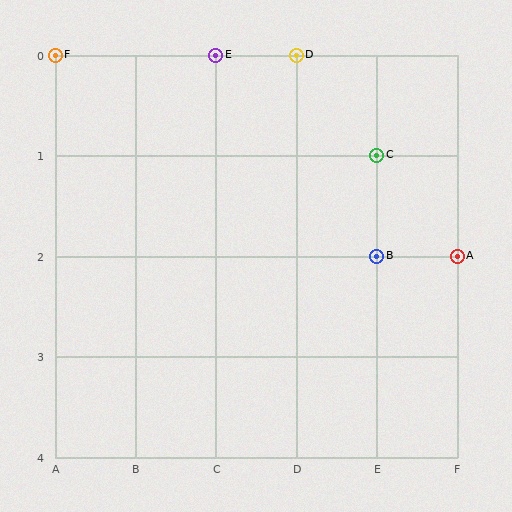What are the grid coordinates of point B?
Point B is at grid coordinates (E, 2).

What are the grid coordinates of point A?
Point A is at grid coordinates (F, 2).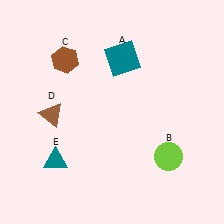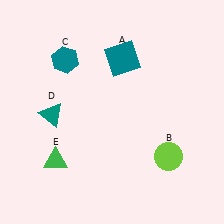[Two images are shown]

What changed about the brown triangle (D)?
In Image 1, D is brown. In Image 2, it changed to teal.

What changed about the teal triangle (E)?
In Image 1, E is teal. In Image 2, it changed to green.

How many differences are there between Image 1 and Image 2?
There are 3 differences between the two images.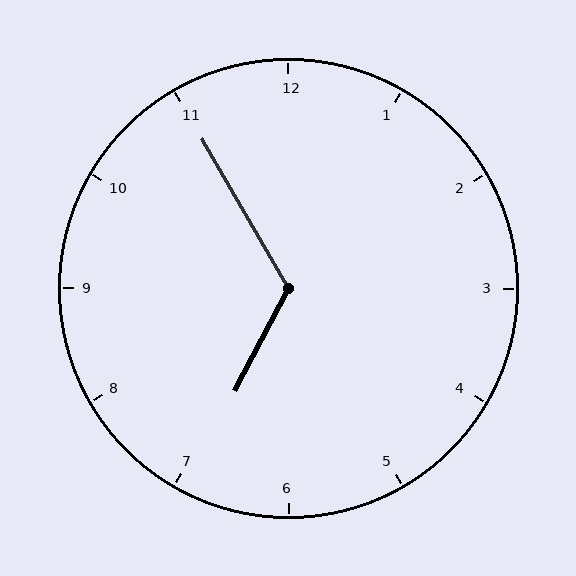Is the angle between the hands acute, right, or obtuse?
It is obtuse.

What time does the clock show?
6:55.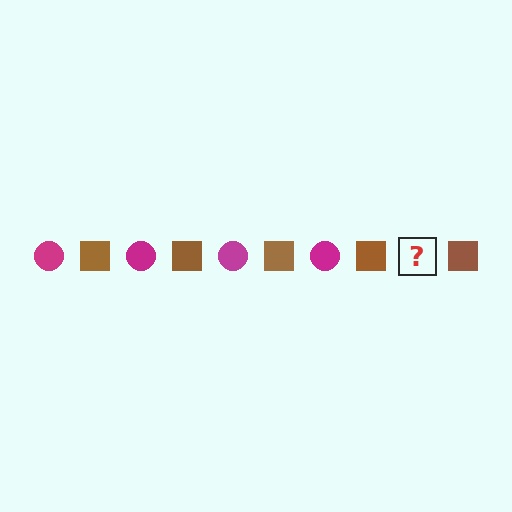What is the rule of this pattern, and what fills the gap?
The rule is that the pattern alternates between magenta circle and brown square. The gap should be filled with a magenta circle.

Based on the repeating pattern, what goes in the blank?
The blank should be a magenta circle.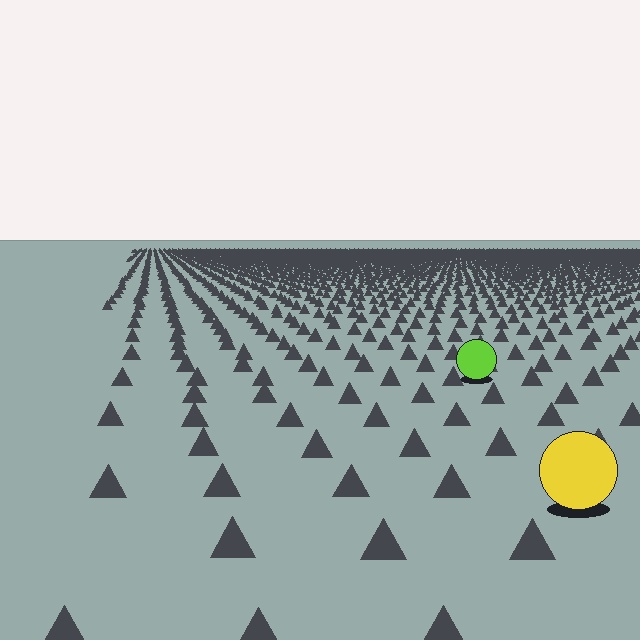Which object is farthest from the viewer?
The lime circle is farthest from the viewer. It appears smaller and the ground texture around it is denser.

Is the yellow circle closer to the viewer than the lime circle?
Yes. The yellow circle is closer — you can tell from the texture gradient: the ground texture is coarser near it.